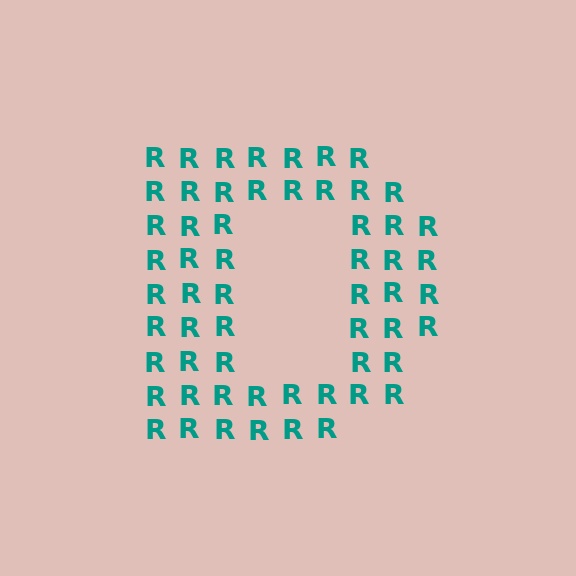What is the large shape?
The large shape is the letter D.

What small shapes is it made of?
It is made of small letter R's.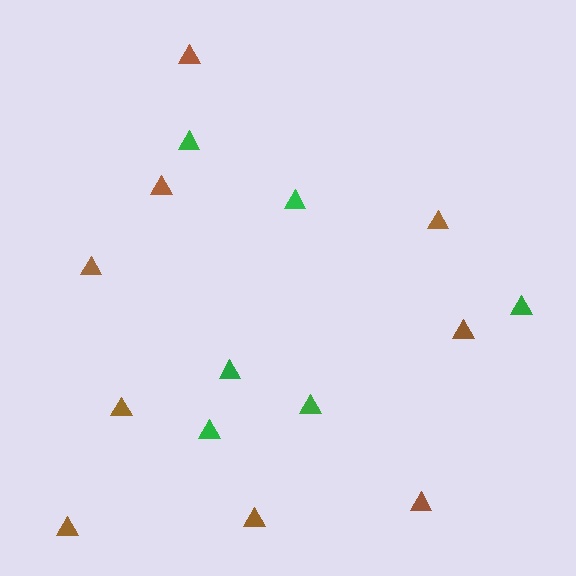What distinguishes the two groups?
There are 2 groups: one group of green triangles (6) and one group of brown triangles (9).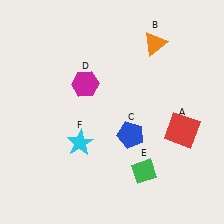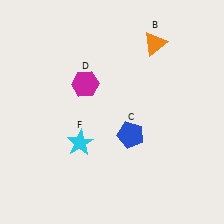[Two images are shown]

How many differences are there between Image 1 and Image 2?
There are 2 differences between the two images.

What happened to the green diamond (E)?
The green diamond (E) was removed in Image 2. It was in the bottom-right area of Image 1.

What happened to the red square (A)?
The red square (A) was removed in Image 2. It was in the bottom-right area of Image 1.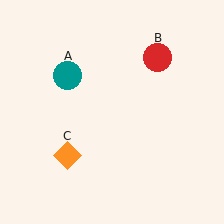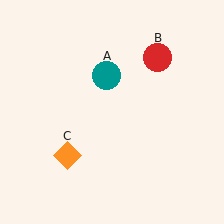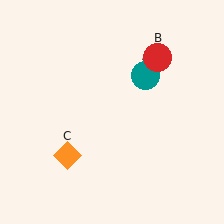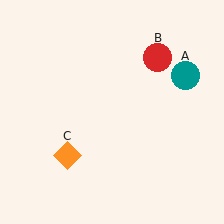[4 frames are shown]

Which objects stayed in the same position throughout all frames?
Red circle (object B) and orange diamond (object C) remained stationary.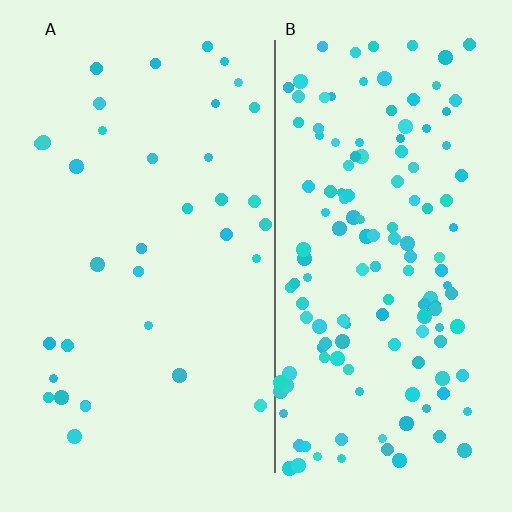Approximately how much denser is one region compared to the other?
Approximately 4.0× — region B over region A.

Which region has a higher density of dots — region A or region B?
B (the right).